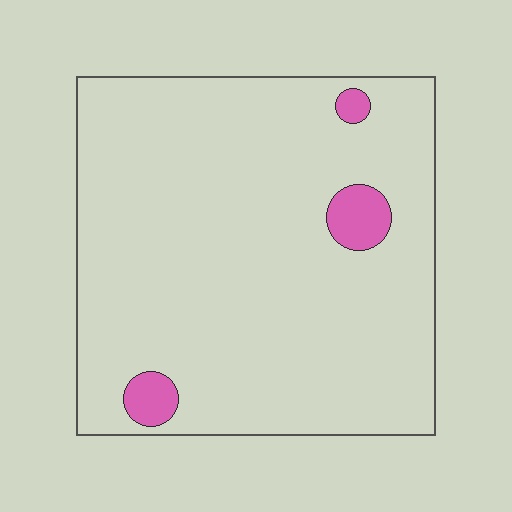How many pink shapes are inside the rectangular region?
3.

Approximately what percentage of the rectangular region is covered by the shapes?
Approximately 5%.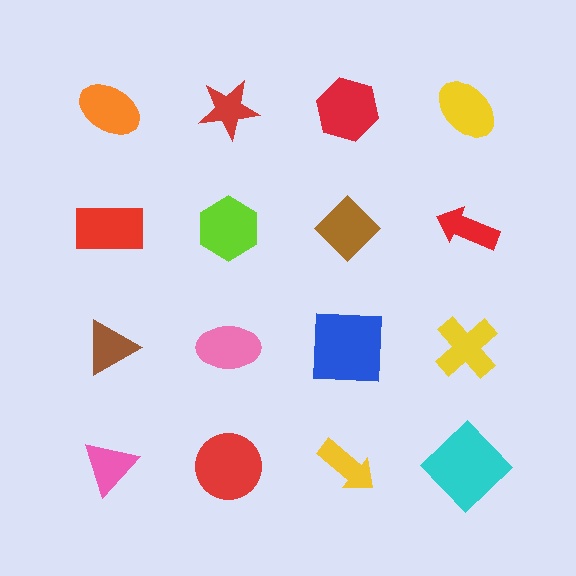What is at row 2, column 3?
A brown diamond.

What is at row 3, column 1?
A brown triangle.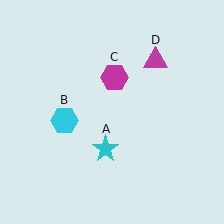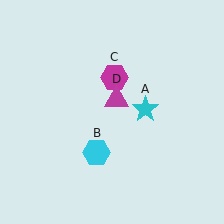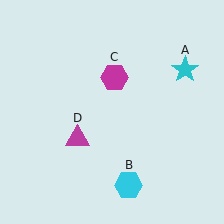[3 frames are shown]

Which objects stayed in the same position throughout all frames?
Magenta hexagon (object C) remained stationary.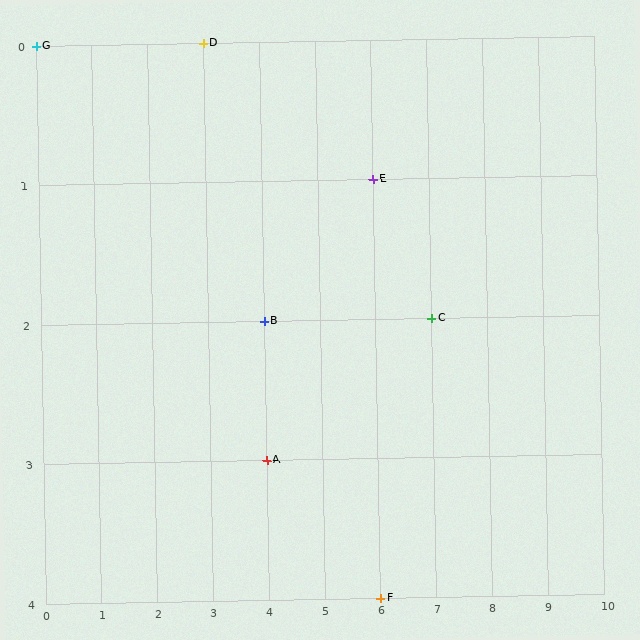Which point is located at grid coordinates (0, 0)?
Point G is at (0, 0).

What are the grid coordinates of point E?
Point E is at grid coordinates (6, 1).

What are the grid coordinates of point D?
Point D is at grid coordinates (3, 0).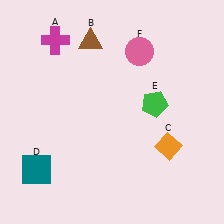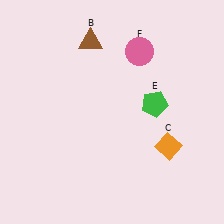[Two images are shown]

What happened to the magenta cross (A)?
The magenta cross (A) was removed in Image 2. It was in the top-left area of Image 1.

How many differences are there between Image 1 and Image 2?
There are 2 differences between the two images.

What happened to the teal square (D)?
The teal square (D) was removed in Image 2. It was in the bottom-left area of Image 1.